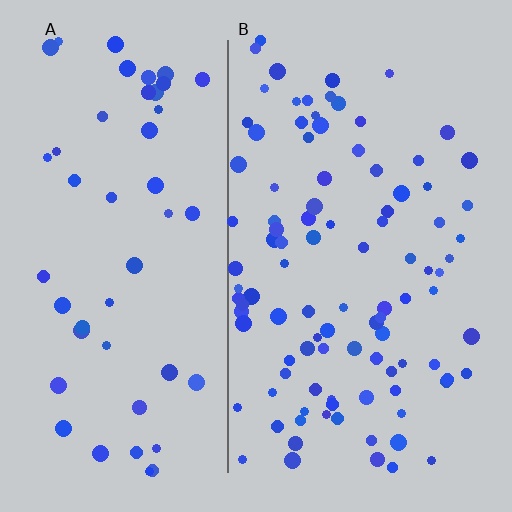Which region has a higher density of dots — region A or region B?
B (the right).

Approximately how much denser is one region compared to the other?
Approximately 2.0× — region B over region A.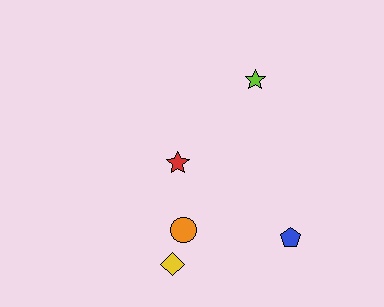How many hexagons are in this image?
There are no hexagons.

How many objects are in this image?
There are 5 objects.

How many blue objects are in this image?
There is 1 blue object.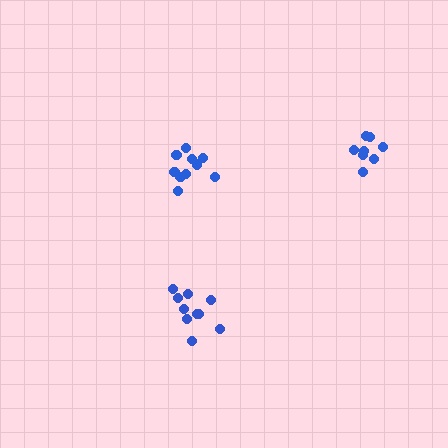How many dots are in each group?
Group 1: 10 dots, Group 2: 10 dots, Group 3: 8 dots (28 total).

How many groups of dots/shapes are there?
There are 3 groups.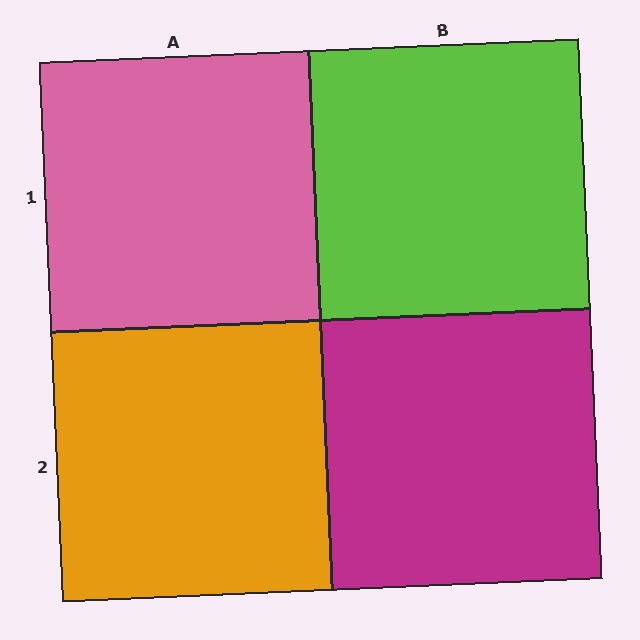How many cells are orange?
1 cell is orange.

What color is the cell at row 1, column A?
Pink.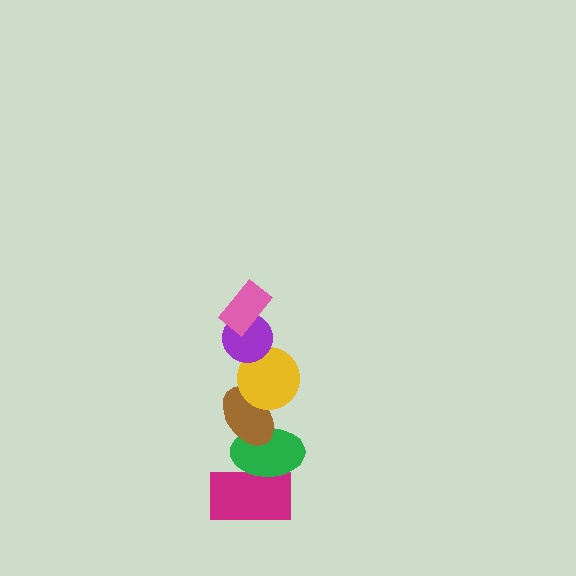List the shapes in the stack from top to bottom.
From top to bottom: the pink rectangle, the purple circle, the yellow circle, the brown ellipse, the green ellipse, the magenta rectangle.